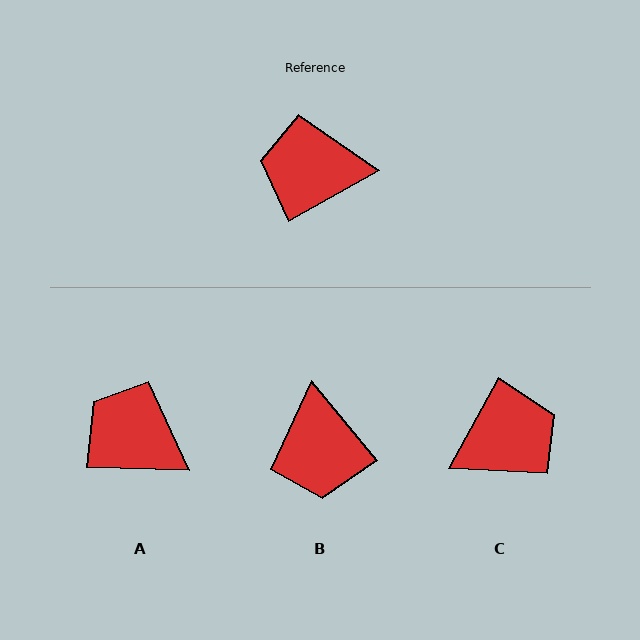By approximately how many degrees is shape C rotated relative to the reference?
Approximately 148 degrees clockwise.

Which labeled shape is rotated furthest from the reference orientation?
C, about 148 degrees away.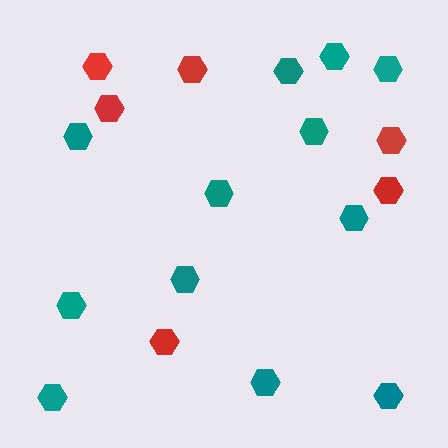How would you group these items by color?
There are 2 groups: one group of red hexagons (6) and one group of teal hexagons (12).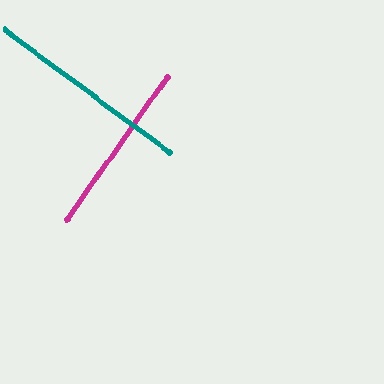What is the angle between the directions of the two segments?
Approximately 89 degrees.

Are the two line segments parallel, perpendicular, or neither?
Perpendicular — they meet at approximately 89°.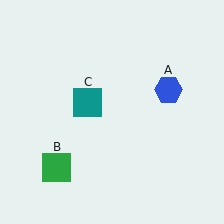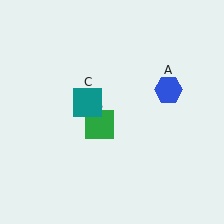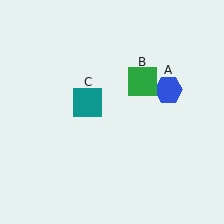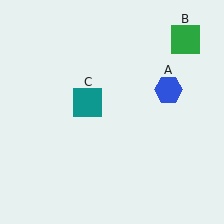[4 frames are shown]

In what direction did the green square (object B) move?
The green square (object B) moved up and to the right.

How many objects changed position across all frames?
1 object changed position: green square (object B).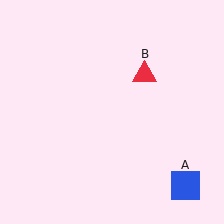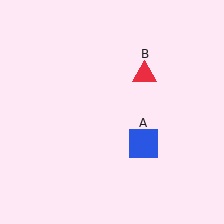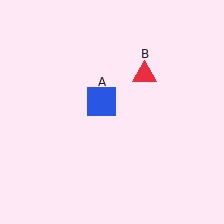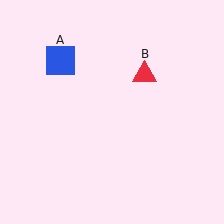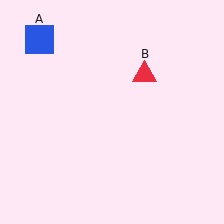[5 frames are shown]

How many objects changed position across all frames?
1 object changed position: blue square (object A).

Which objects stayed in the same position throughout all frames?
Red triangle (object B) remained stationary.